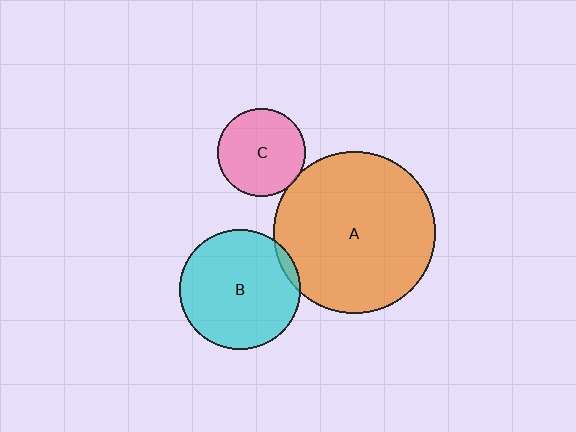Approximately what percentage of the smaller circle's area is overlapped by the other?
Approximately 5%.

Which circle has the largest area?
Circle A (orange).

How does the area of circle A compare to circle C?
Approximately 3.4 times.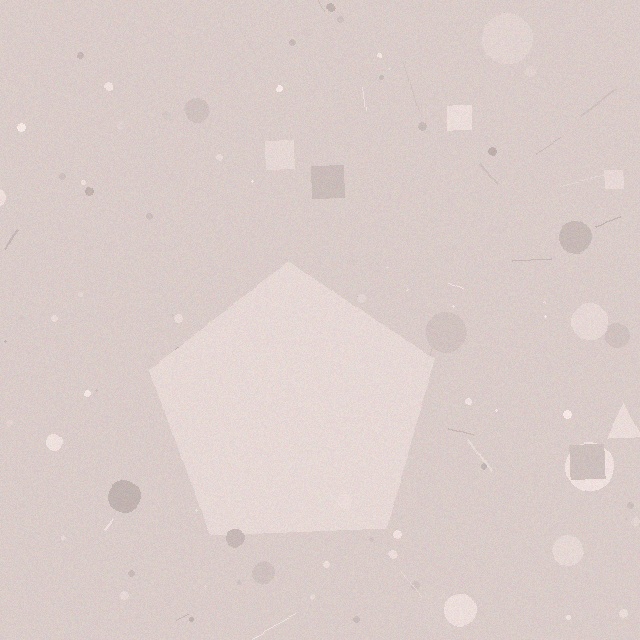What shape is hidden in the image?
A pentagon is hidden in the image.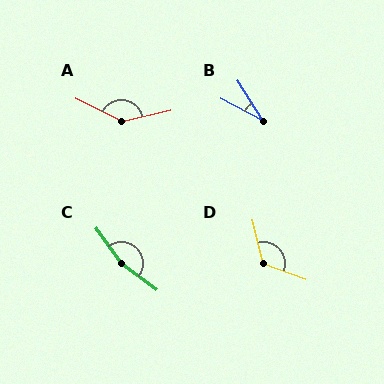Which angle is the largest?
C, at approximately 163 degrees.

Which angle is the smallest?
B, at approximately 30 degrees.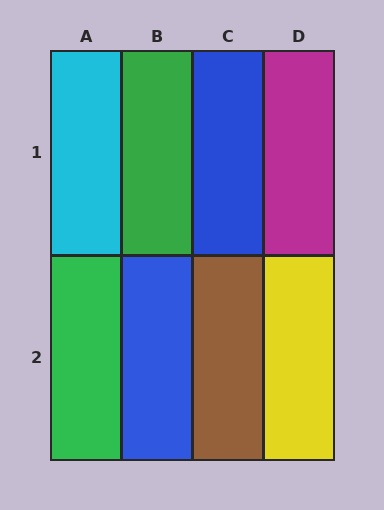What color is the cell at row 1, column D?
Magenta.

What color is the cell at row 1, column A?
Cyan.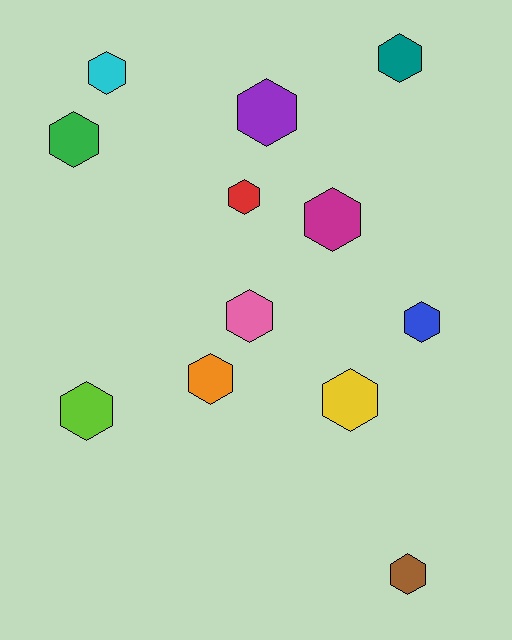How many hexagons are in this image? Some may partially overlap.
There are 12 hexagons.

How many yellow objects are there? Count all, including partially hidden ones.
There is 1 yellow object.